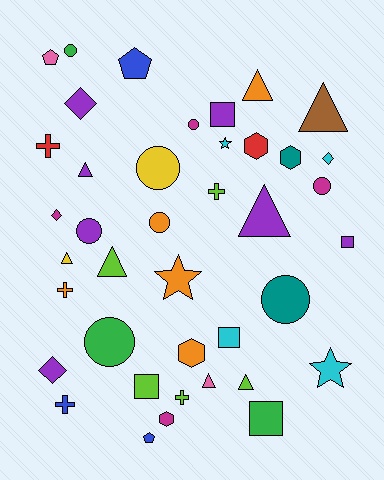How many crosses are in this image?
There are 5 crosses.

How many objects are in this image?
There are 40 objects.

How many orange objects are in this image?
There are 5 orange objects.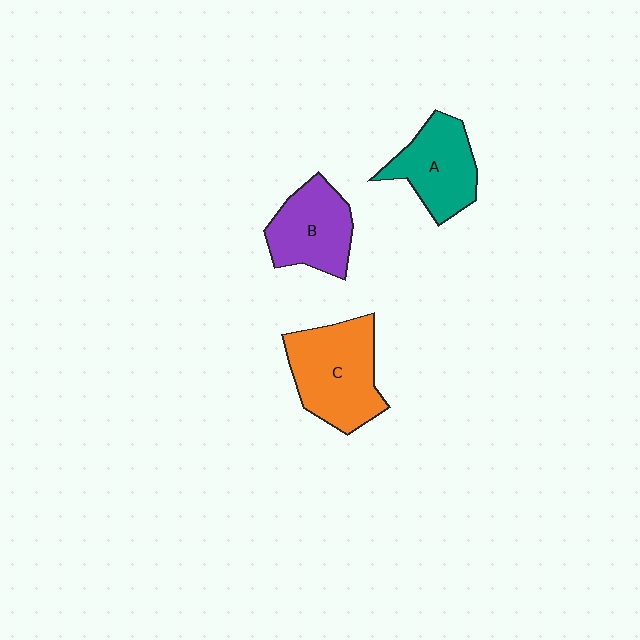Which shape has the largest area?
Shape C (orange).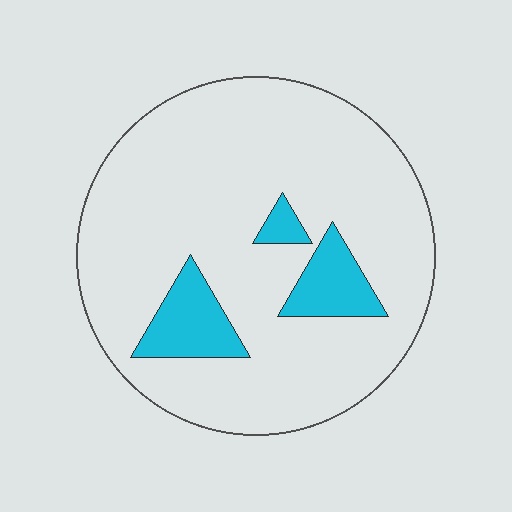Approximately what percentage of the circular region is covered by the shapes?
Approximately 15%.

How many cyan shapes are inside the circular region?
3.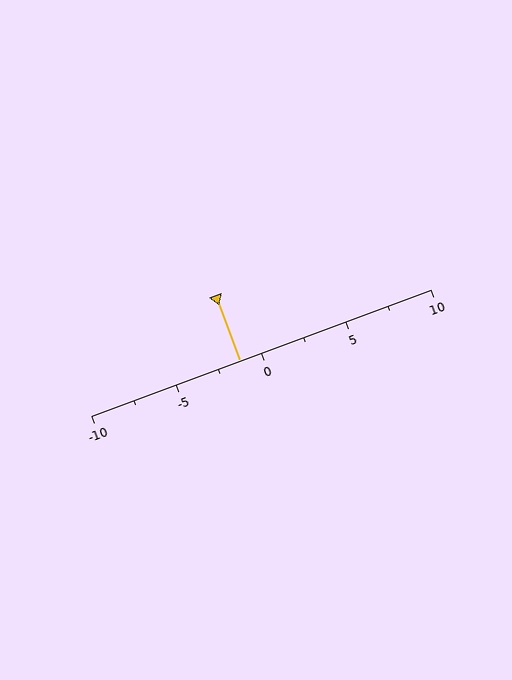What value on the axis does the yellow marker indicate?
The marker indicates approximately -1.2.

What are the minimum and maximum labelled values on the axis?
The axis runs from -10 to 10.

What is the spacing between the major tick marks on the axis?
The major ticks are spaced 5 apart.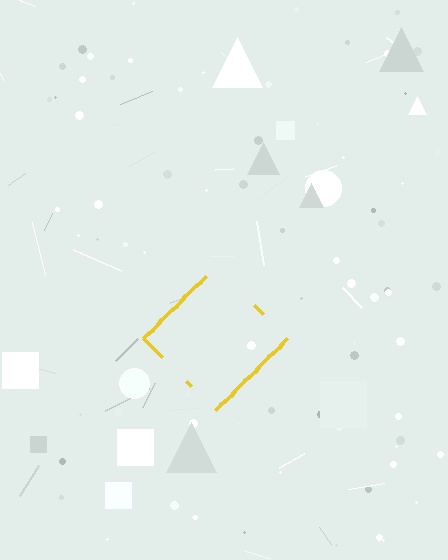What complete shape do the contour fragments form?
The contour fragments form a diamond.